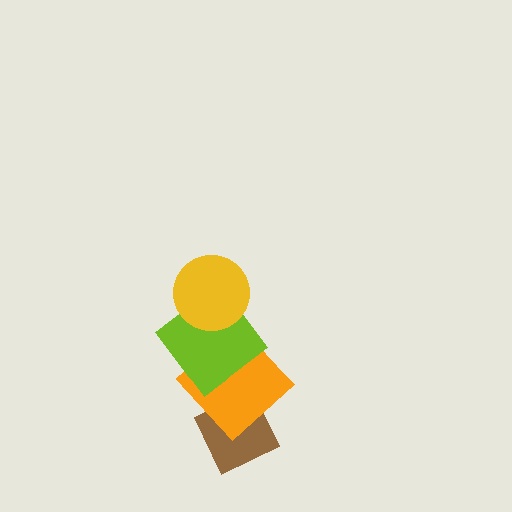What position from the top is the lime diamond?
The lime diamond is 2nd from the top.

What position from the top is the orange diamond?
The orange diamond is 3rd from the top.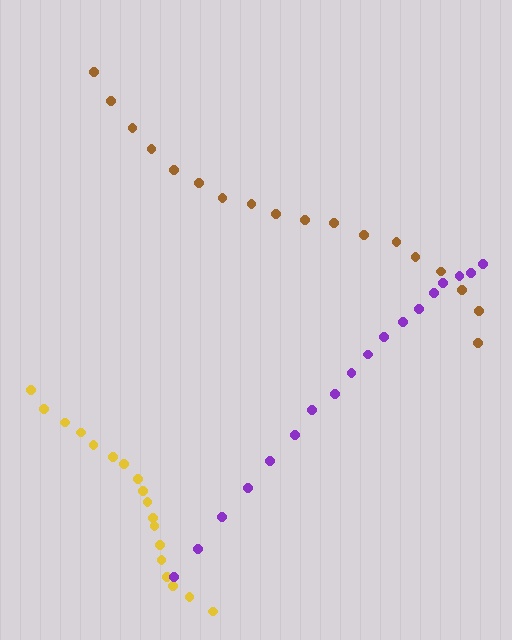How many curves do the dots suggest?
There are 3 distinct paths.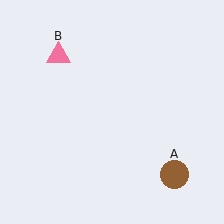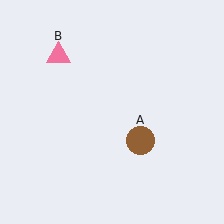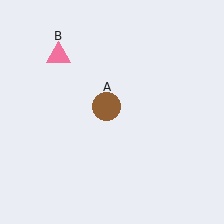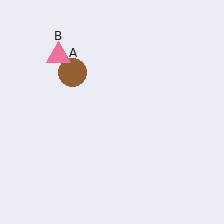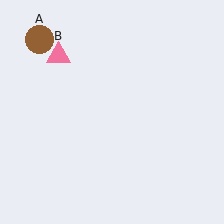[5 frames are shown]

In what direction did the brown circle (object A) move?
The brown circle (object A) moved up and to the left.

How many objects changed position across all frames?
1 object changed position: brown circle (object A).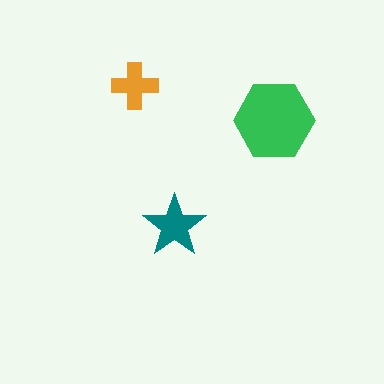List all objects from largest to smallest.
The green hexagon, the teal star, the orange cross.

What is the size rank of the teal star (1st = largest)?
2nd.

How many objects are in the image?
There are 3 objects in the image.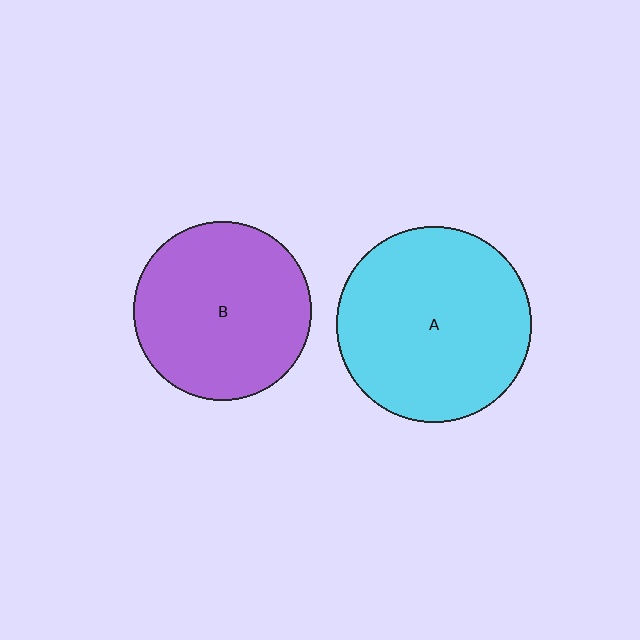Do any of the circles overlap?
No, none of the circles overlap.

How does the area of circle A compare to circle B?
Approximately 1.2 times.